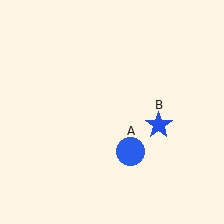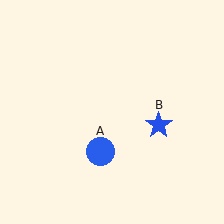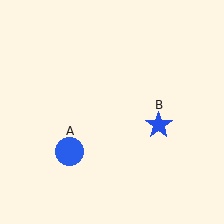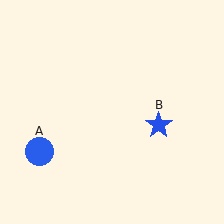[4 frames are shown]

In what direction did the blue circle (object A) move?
The blue circle (object A) moved left.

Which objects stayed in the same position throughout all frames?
Blue star (object B) remained stationary.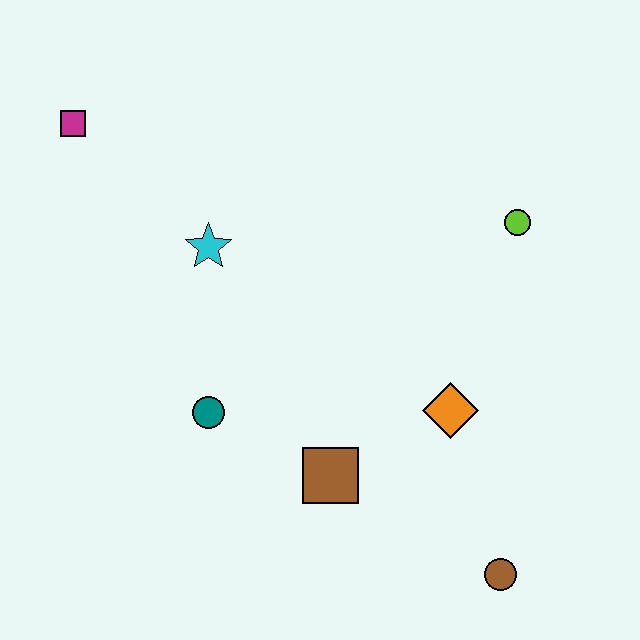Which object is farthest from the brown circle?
The magenta square is farthest from the brown circle.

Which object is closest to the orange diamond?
The brown square is closest to the orange diamond.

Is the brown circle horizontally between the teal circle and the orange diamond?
No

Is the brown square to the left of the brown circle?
Yes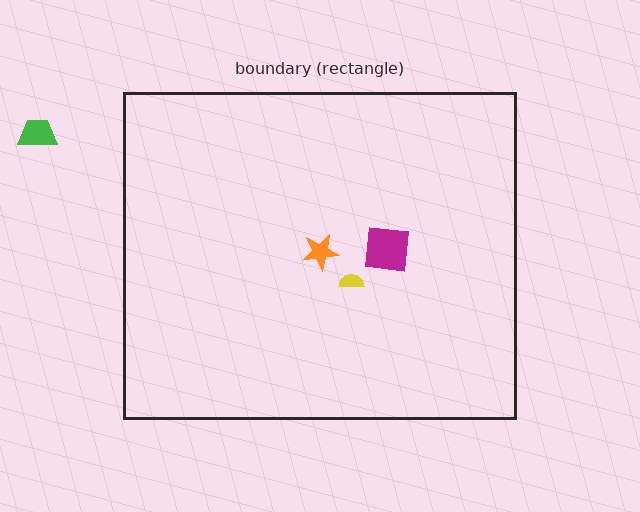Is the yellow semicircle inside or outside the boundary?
Inside.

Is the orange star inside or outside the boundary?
Inside.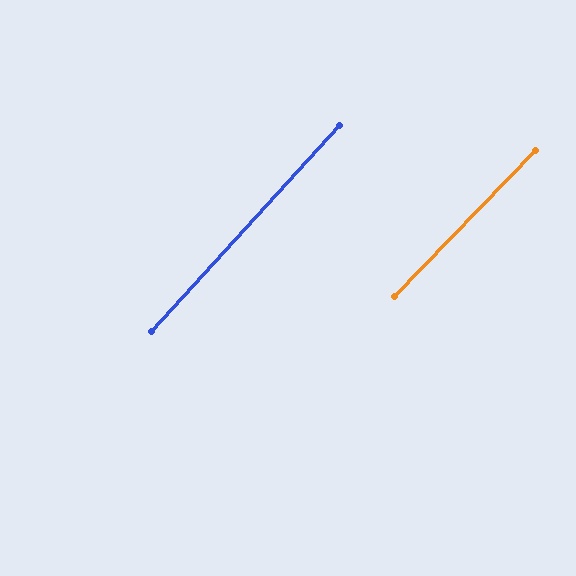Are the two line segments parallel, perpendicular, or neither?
Parallel — their directions differ by only 1.7°.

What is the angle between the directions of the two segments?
Approximately 2 degrees.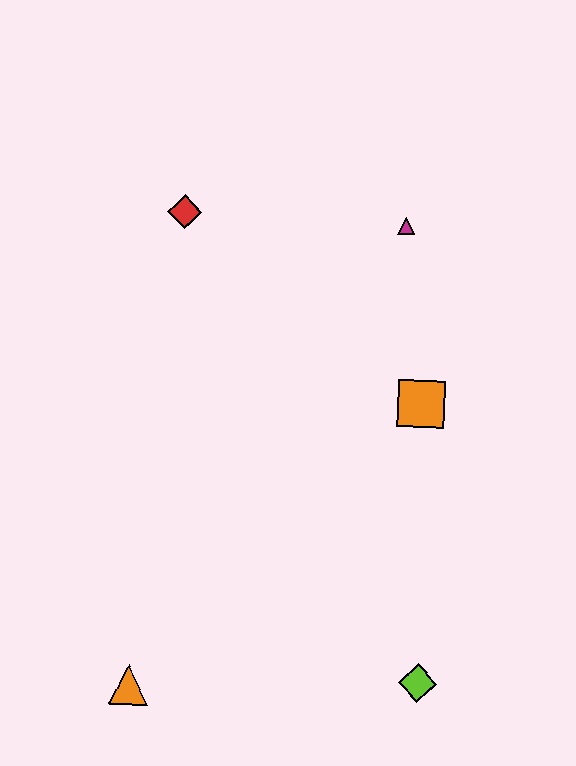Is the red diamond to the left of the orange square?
Yes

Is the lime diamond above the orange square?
No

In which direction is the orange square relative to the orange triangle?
The orange square is above the orange triangle.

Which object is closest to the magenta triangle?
The orange square is closest to the magenta triangle.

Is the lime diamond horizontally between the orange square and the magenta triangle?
No